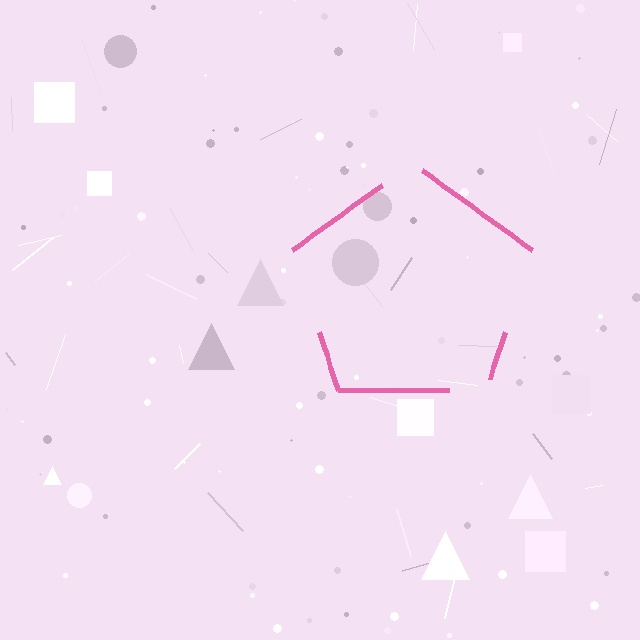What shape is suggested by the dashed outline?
The dashed outline suggests a pentagon.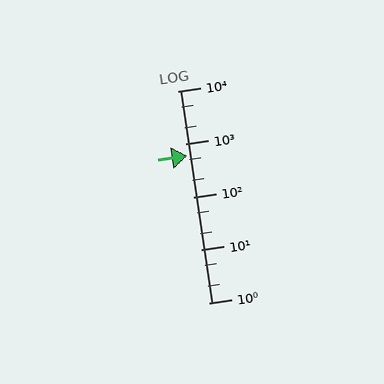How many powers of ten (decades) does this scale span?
The scale spans 4 decades, from 1 to 10000.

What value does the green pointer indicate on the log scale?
The pointer indicates approximately 600.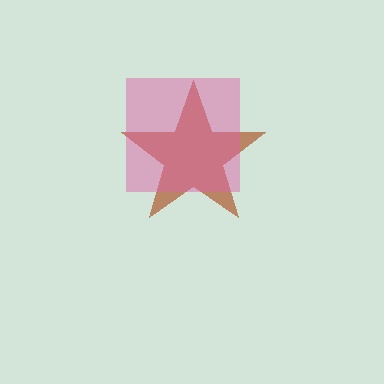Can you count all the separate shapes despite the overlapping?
Yes, there are 2 separate shapes.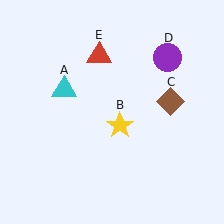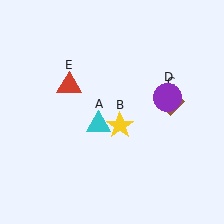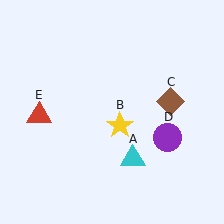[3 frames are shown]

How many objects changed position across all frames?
3 objects changed position: cyan triangle (object A), purple circle (object D), red triangle (object E).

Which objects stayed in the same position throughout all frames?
Yellow star (object B) and brown diamond (object C) remained stationary.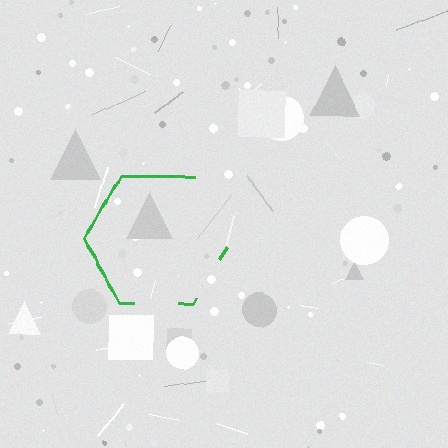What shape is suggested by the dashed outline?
The dashed outline suggests a hexagon.